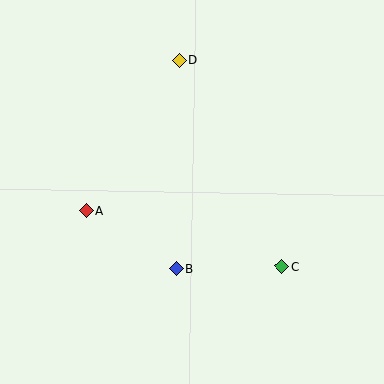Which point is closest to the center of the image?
Point B at (176, 268) is closest to the center.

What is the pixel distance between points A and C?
The distance between A and C is 203 pixels.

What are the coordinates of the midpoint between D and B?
The midpoint between D and B is at (178, 164).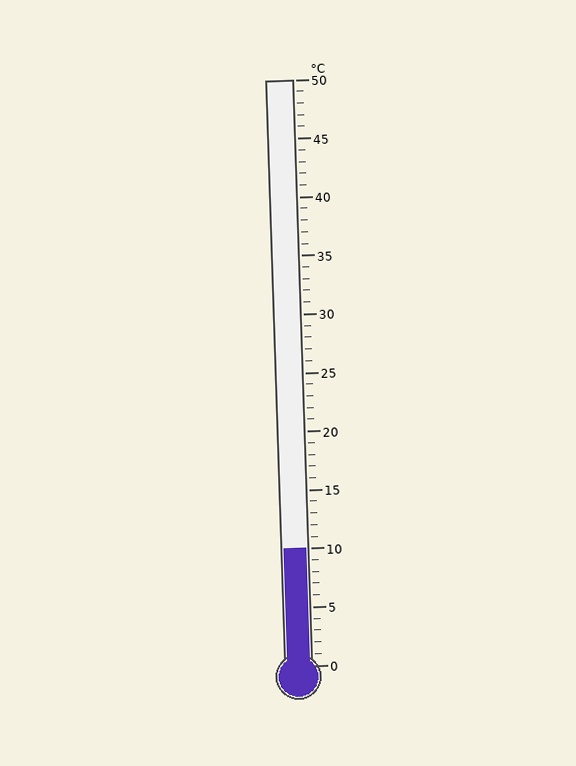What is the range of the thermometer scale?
The thermometer scale ranges from 0°C to 50°C.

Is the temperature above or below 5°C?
The temperature is above 5°C.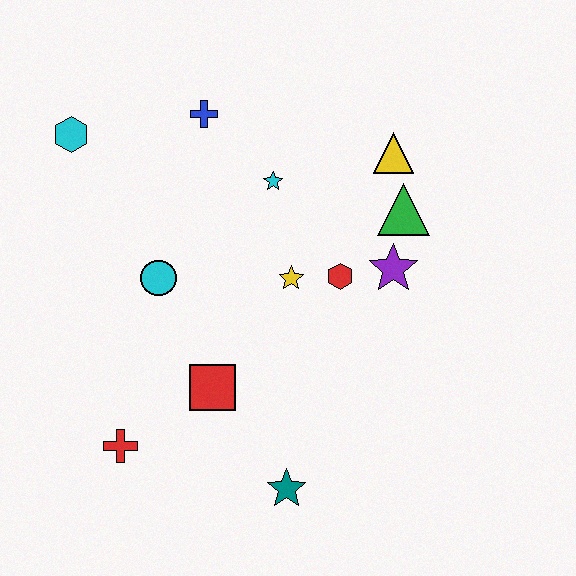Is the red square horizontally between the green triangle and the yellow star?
No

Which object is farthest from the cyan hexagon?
The teal star is farthest from the cyan hexagon.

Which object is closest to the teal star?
The red square is closest to the teal star.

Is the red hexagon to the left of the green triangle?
Yes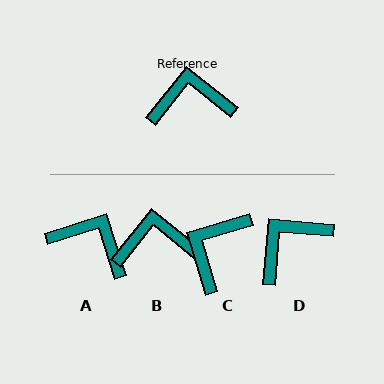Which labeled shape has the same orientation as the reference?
B.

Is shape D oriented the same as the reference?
No, it is off by about 34 degrees.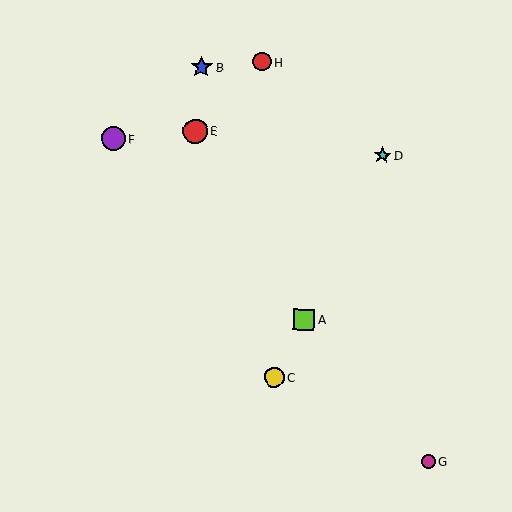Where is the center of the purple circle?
The center of the purple circle is at (113, 139).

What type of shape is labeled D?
Shape D is a cyan star.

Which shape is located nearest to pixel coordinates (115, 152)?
The purple circle (labeled F) at (113, 139) is nearest to that location.